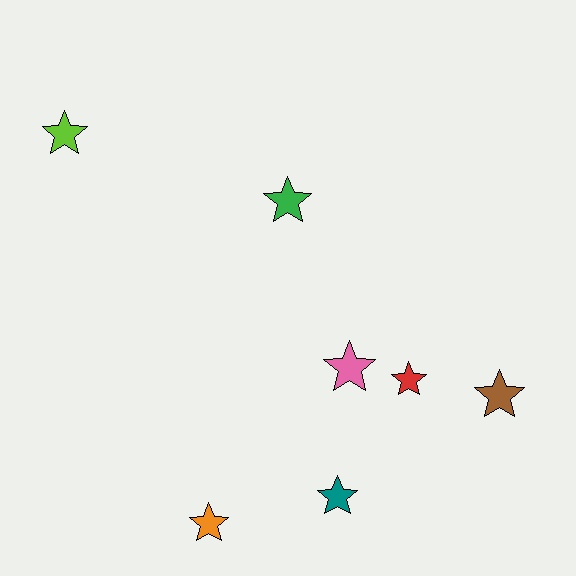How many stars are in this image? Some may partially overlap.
There are 7 stars.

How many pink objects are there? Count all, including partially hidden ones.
There is 1 pink object.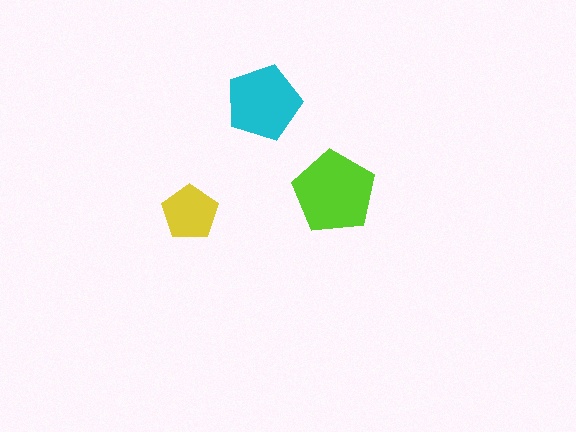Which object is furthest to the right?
The lime pentagon is rightmost.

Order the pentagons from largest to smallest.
the lime one, the cyan one, the yellow one.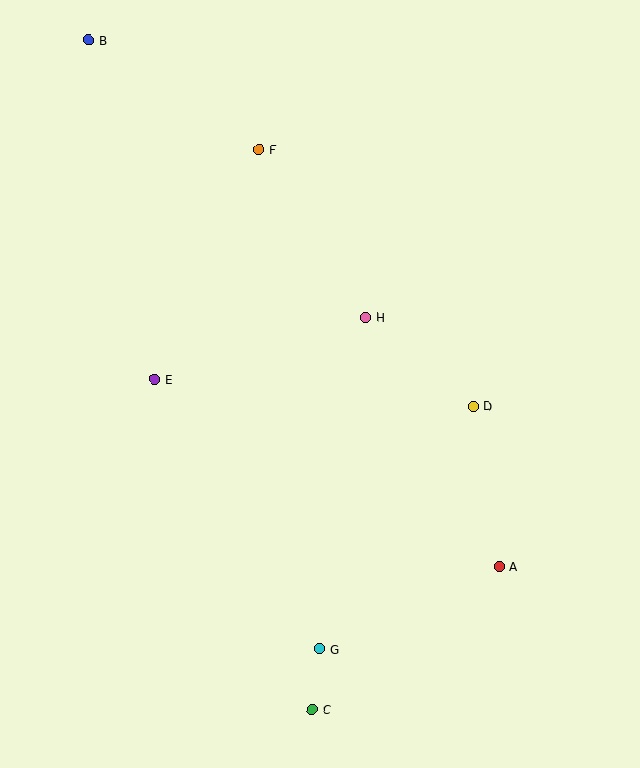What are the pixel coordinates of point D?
Point D is at (473, 406).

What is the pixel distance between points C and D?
The distance between C and D is 344 pixels.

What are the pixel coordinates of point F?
Point F is at (259, 149).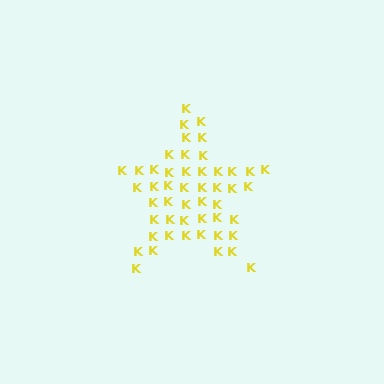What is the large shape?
The large shape is a star.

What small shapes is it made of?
It is made of small letter K's.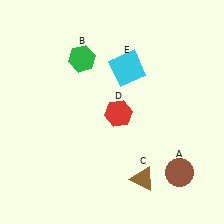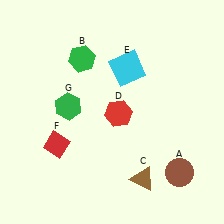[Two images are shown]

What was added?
A red diamond (F), a green hexagon (G) were added in Image 2.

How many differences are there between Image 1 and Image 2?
There are 2 differences between the two images.